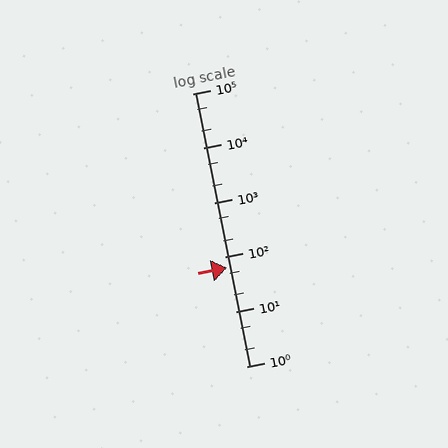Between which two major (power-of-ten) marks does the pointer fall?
The pointer is between 10 and 100.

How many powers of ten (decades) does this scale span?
The scale spans 5 decades, from 1 to 100000.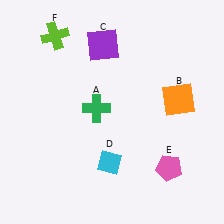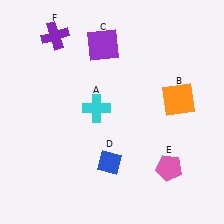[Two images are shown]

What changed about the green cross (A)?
In Image 1, A is green. In Image 2, it changed to cyan.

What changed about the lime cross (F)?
In Image 1, F is lime. In Image 2, it changed to purple.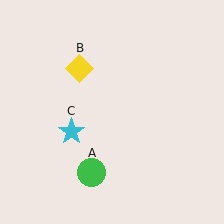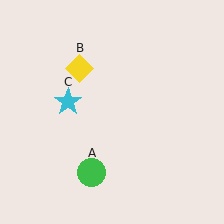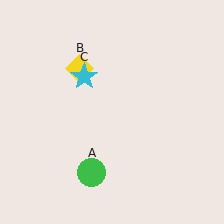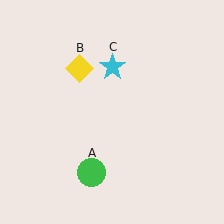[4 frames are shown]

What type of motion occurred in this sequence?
The cyan star (object C) rotated clockwise around the center of the scene.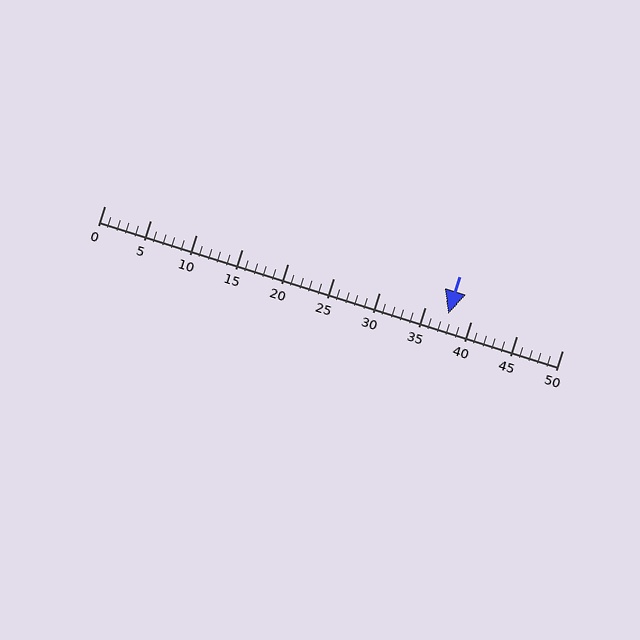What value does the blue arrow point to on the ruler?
The blue arrow points to approximately 38.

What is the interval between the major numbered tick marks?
The major tick marks are spaced 5 units apart.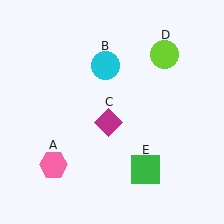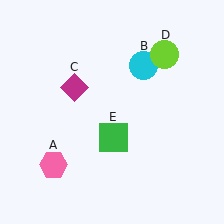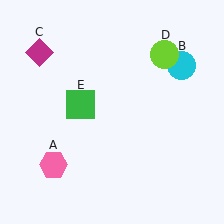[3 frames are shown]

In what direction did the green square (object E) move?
The green square (object E) moved up and to the left.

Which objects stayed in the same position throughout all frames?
Pink hexagon (object A) and lime circle (object D) remained stationary.